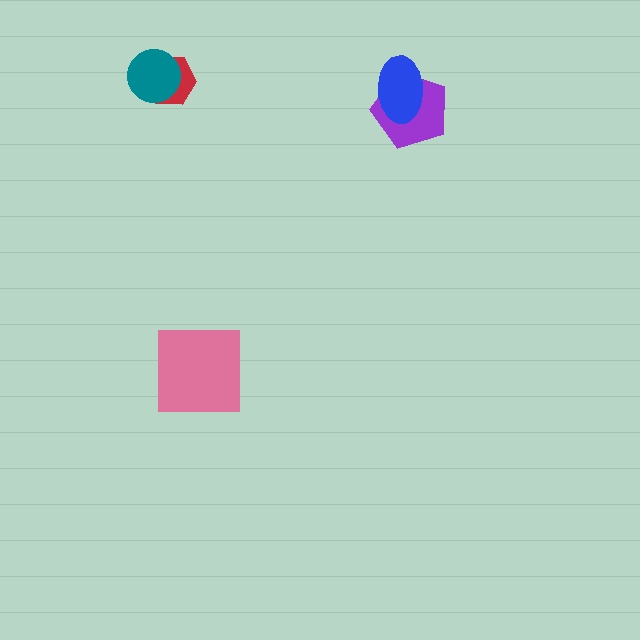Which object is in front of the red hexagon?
The teal circle is in front of the red hexagon.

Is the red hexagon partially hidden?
Yes, it is partially covered by another shape.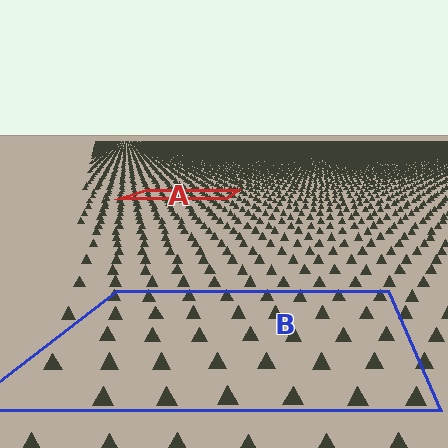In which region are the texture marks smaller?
The texture marks are smaller in region A, because it is farther away.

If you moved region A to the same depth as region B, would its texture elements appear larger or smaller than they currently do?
They would appear larger. At a closer depth, the same texture elements are projected at a bigger on-screen size.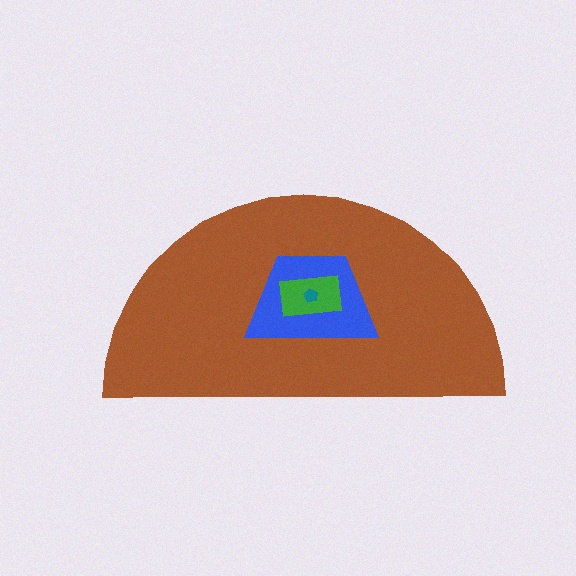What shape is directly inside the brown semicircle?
The blue trapezoid.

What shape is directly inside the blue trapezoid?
The green rectangle.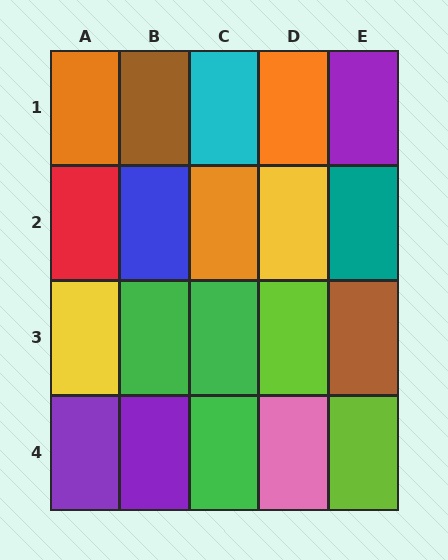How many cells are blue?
1 cell is blue.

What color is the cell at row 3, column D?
Lime.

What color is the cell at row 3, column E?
Brown.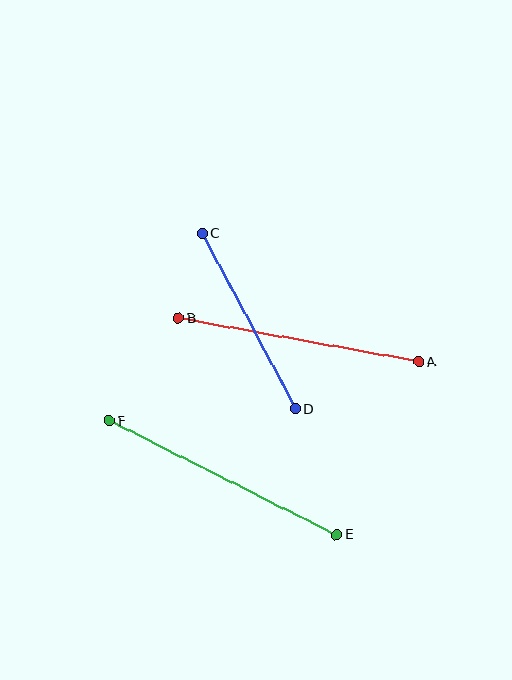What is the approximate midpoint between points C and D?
The midpoint is at approximately (249, 321) pixels.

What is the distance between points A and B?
The distance is approximately 244 pixels.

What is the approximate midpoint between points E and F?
The midpoint is at approximately (223, 478) pixels.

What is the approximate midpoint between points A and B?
The midpoint is at approximately (298, 340) pixels.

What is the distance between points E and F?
The distance is approximately 254 pixels.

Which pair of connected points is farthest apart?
Points E and F are farthest apart.